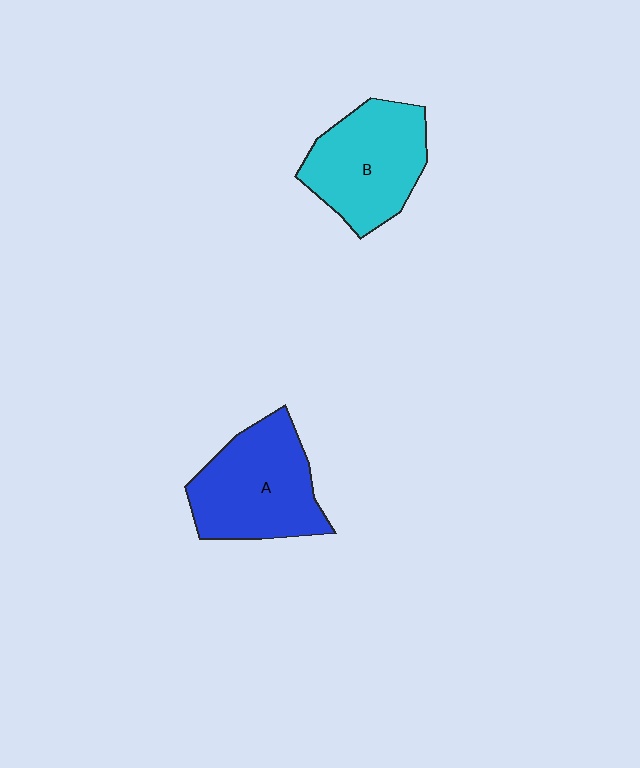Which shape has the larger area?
Shape A (blue).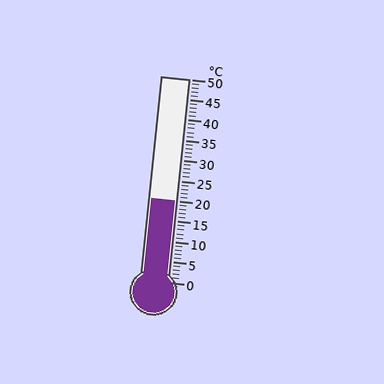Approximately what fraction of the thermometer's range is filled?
The thermometer is filled to approximately 40% of its range.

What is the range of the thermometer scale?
The thermometer scale ranges from 0°C to 50°C.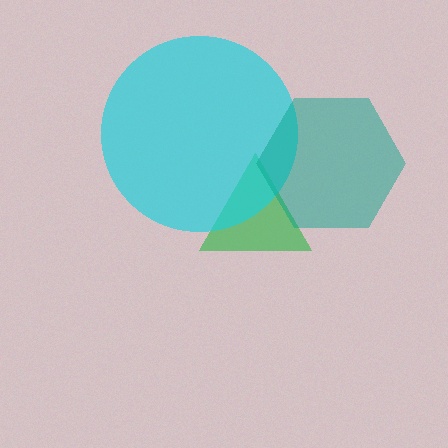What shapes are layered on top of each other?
The layered shapes are: a green triangle, a cyan circle, a teal hexagon.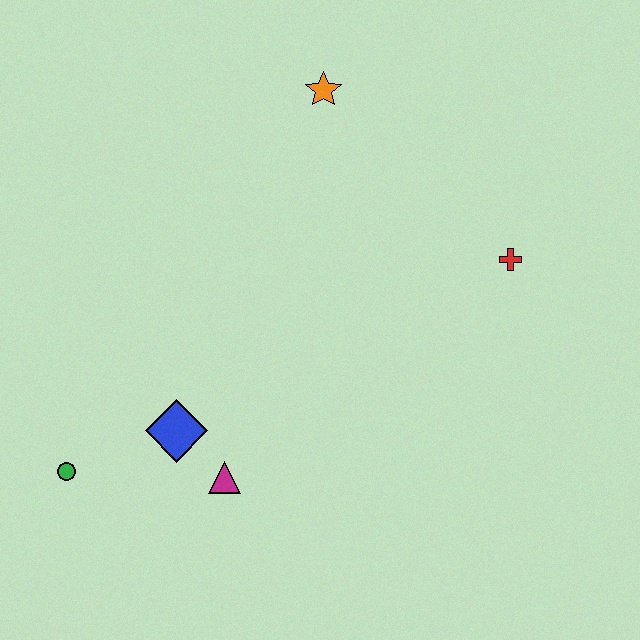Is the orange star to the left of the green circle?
No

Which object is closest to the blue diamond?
The magenta triangle is closest to the blue diamond.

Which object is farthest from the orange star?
The green circle is farthest from the orange star.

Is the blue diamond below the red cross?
Yes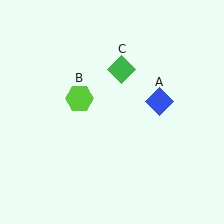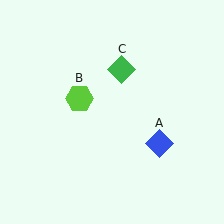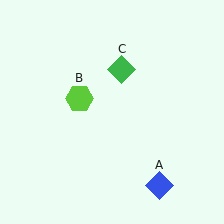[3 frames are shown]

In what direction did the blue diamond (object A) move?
The blue diamond (object A) moved down.